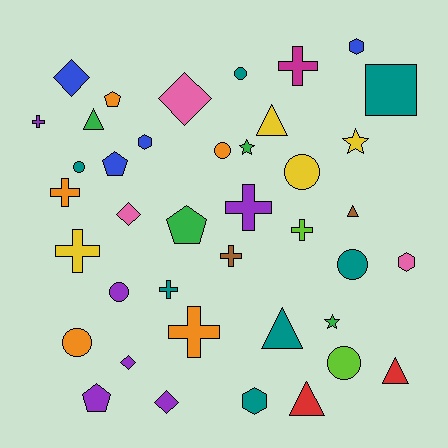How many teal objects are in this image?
There are 7 teal objects.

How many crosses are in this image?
There are 9 crosses.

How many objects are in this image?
There are 40 objects.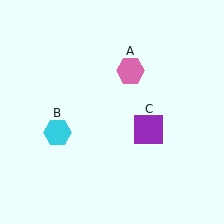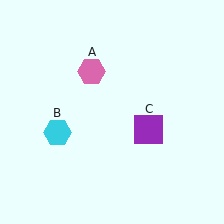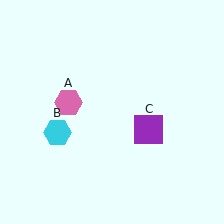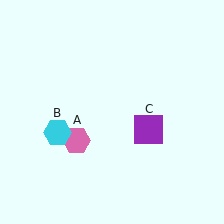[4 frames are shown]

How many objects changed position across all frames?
1 object changed position: pink hexagon (object A).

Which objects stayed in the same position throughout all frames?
Cyan hexagon (object B) and purple square (object C) remained stationary.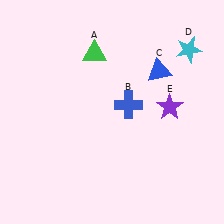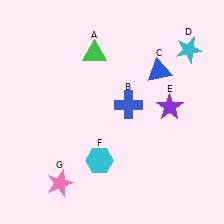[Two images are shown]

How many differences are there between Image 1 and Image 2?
There are 2 differences between the two images.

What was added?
A cyan hexagon (F), a pink star (G) were added in Image 2.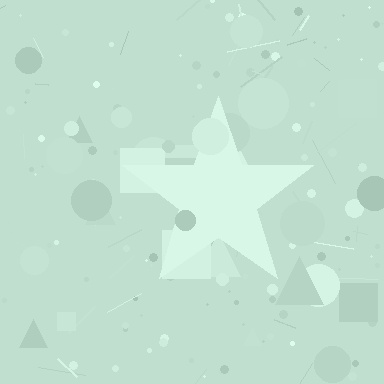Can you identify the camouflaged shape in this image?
The camouflaged shape is a star.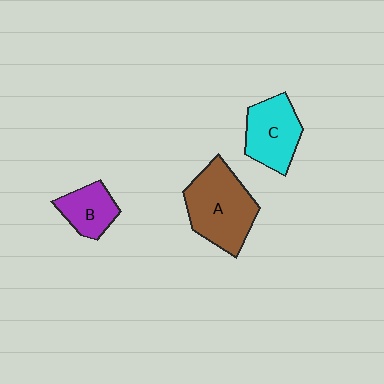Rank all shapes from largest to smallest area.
From largest to smallest: A (brown), C (cyan), B (purple).